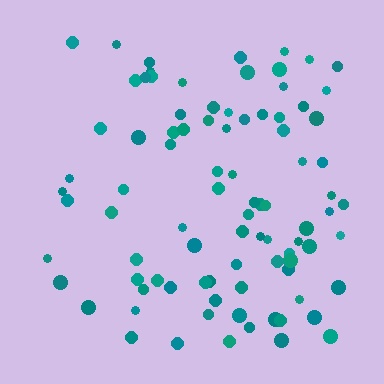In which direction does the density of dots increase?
From left to right, with the right side densest.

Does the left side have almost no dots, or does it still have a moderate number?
Still a moderate number, just noticeably fewer than the right.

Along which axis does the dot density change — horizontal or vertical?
Horizontal.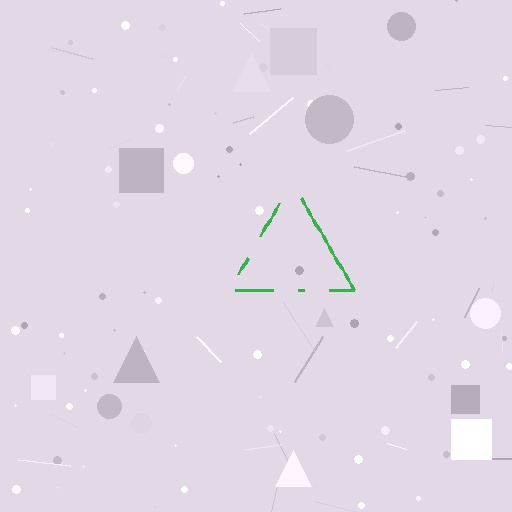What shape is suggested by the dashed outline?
The dashed outline suggests a triangle.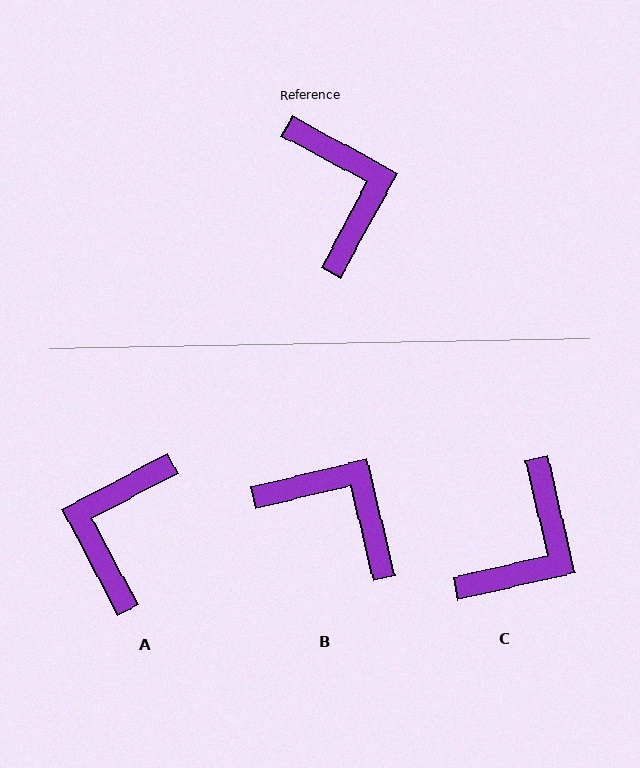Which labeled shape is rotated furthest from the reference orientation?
A, about 146 degrees away.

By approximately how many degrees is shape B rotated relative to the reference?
Approximately 42 degrees counter-clockwise.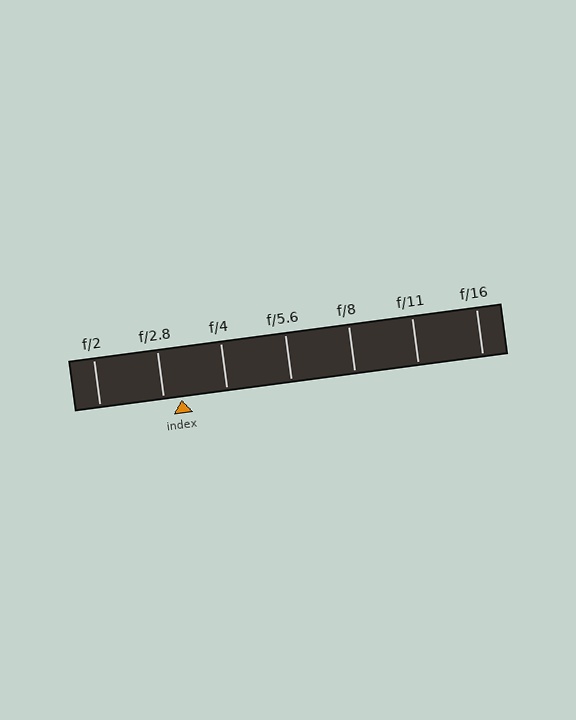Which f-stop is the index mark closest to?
The index mark is closest to f/2.8.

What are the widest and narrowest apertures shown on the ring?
The widest aperture shown is f/2 and the narrowest is f/16.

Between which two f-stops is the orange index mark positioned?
The index mark is between f/2.8 and f/4.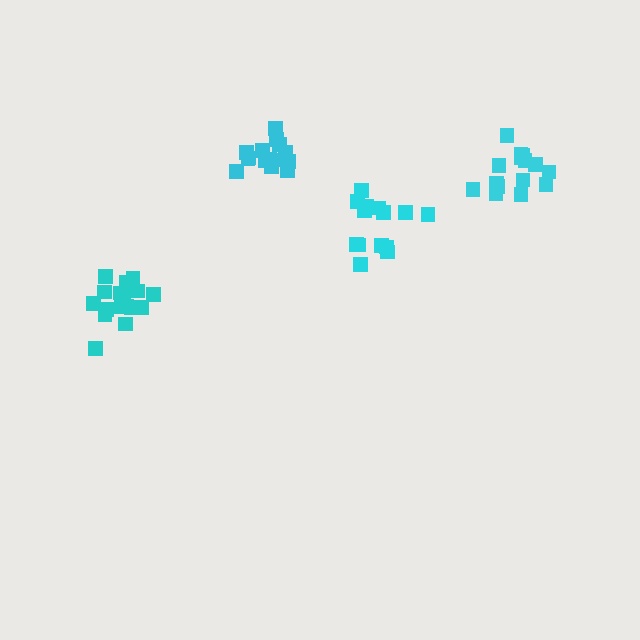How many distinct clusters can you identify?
There are 4 distinct clusters.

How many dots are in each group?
Group 1: 14 dots, Group 2: 15 dots, Group 3: 19 dots, Group 4: 16 dots (64 total).